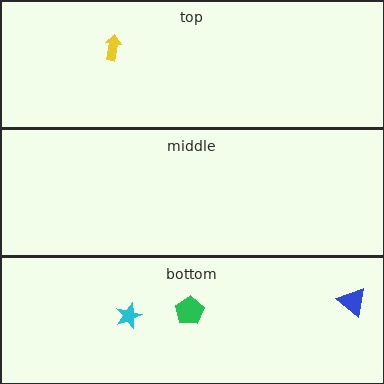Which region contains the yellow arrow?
The top region.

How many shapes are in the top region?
1.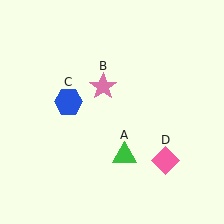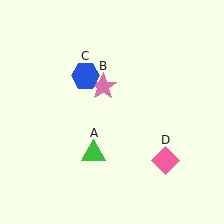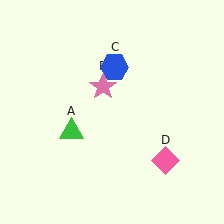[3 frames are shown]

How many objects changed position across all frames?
2 objects changed position: green triangle (object A), blue hexagon (object C).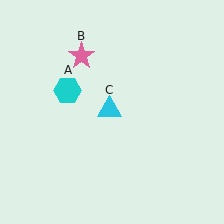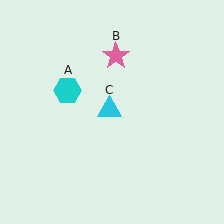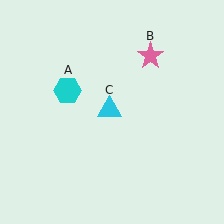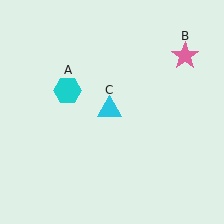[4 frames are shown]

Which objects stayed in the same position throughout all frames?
Cyan hexagon (object A) and cyan triangle (object C) remained stationary.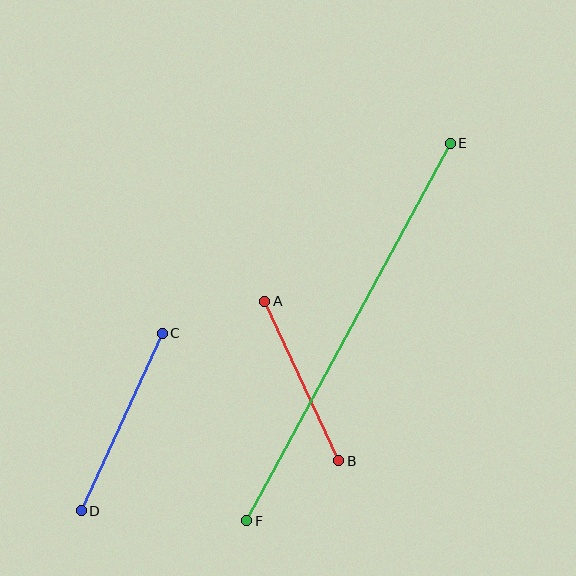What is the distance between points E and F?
The distance is approximately 429 pixels.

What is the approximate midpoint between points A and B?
The midpoint is at approximately (302, 381) pixels.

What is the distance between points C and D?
The distance is approximately 195 pixels.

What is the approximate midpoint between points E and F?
The midpoint is at approximately (348, 332) pixels.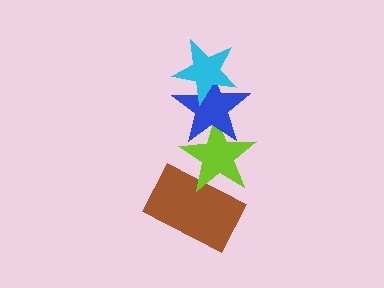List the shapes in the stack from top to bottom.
From top to bottom: the cyan star, the blue star, the lime star, the brown rectangle.